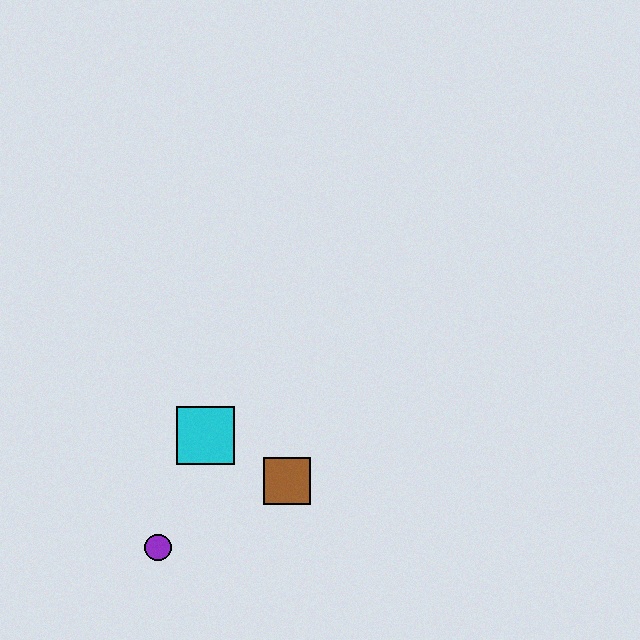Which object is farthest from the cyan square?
The purple circle is farthest from the cyan square.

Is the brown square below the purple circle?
No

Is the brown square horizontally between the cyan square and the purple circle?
No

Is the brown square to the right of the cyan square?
Yes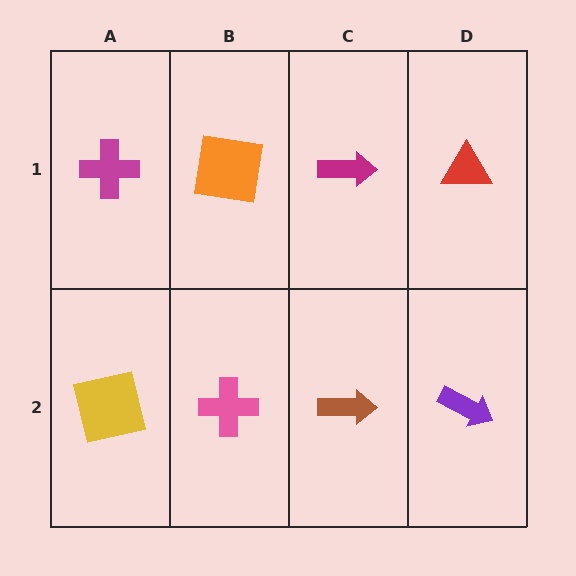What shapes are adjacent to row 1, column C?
A brown arrow (row 2, column C), an orange square (row 1, column B), a red triangle (row 1, column D).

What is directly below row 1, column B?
A pink cross.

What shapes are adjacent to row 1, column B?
A pink cross (row 2, column B), a magenta cross (row 1, column A), a magenta arrow (row 1, column C).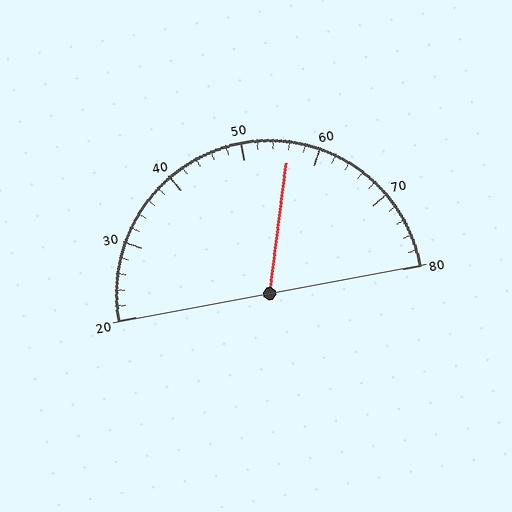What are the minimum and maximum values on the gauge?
The gauge ranges from 20 to 80.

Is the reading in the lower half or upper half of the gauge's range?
The reading is in the upper half of the range (20 to 80).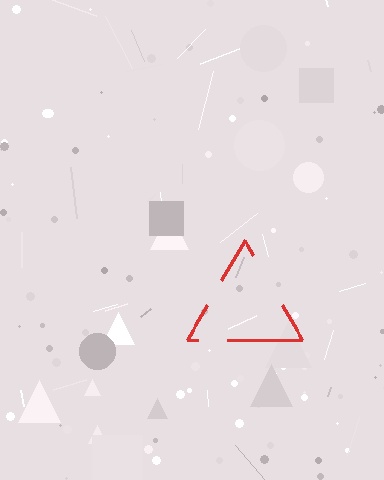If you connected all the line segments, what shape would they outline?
They would outline a triangle.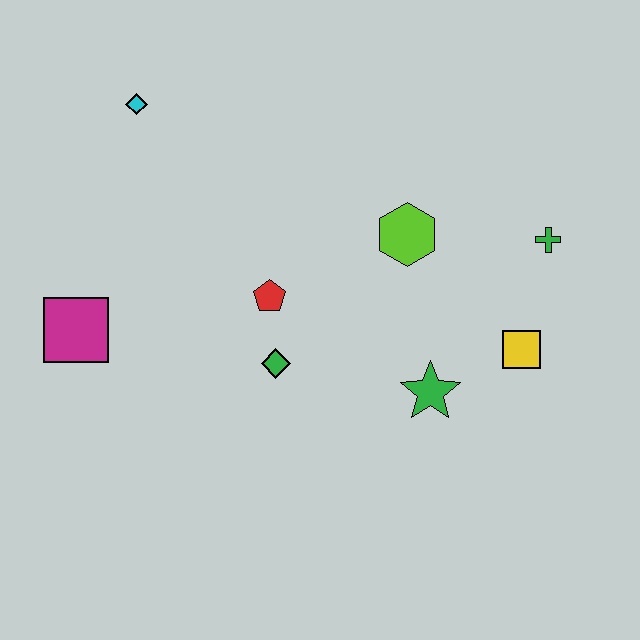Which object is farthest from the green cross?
The magenta square is farthest from the green cross.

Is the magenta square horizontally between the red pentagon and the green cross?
No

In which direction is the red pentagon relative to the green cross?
The red pentagon is to the left of the green cross.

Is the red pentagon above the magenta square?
Yes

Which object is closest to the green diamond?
The red pentagon is closest to the green diamond.